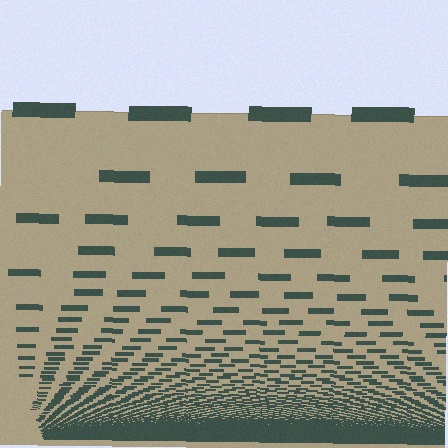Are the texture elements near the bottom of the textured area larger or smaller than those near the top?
Smaller. The gradient is inverted — elements near the bottom are smaller and denser.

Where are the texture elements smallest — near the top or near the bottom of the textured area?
Near the bottom.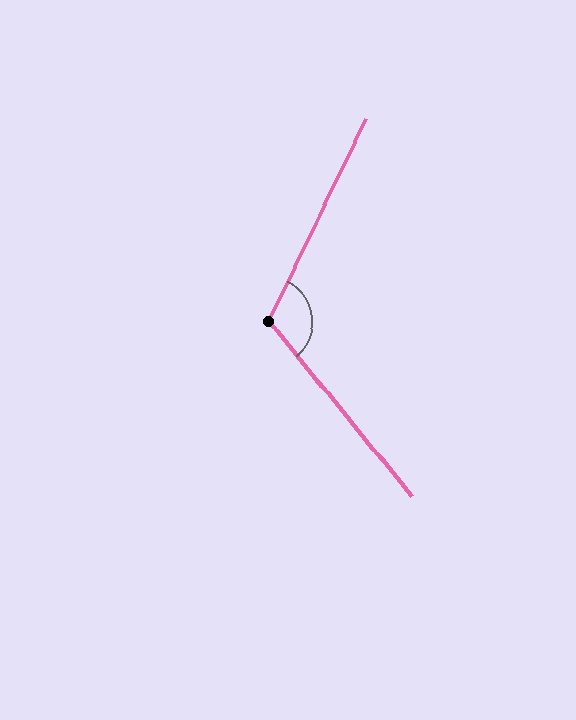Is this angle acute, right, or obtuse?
It is obtuse.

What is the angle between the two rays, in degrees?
Approximately 115 degrees.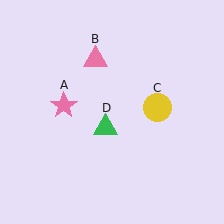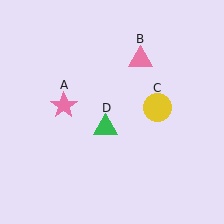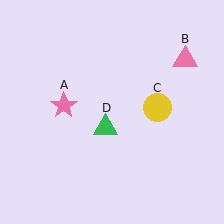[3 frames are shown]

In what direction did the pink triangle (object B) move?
The pink triangle (object B) moved right.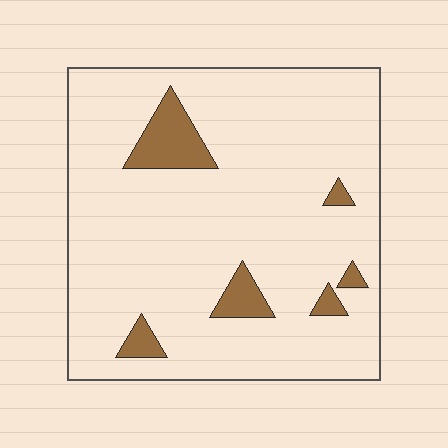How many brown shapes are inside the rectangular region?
6.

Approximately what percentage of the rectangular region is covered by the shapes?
Approximately 10%.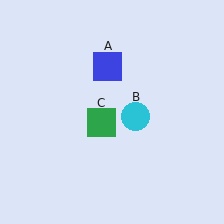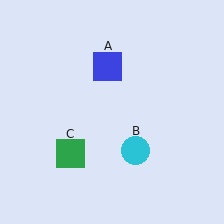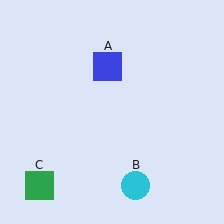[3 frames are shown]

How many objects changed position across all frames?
2 objects changed position: cyan circle (object B), green square (object C).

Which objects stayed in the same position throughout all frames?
Blue square (object A) remained stationary.